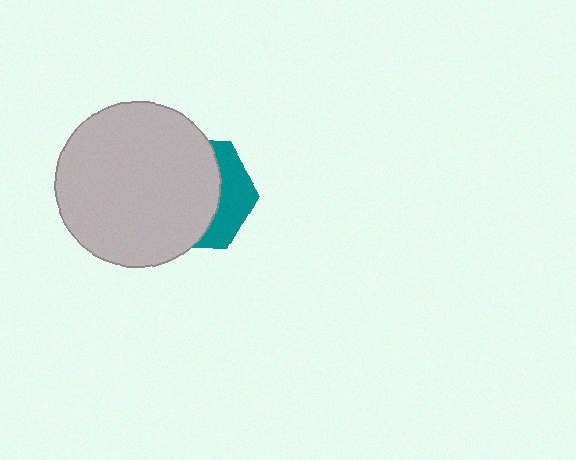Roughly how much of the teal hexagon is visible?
A small part of it is visible (roughly 32%).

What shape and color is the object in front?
The object in front is a light gray circle.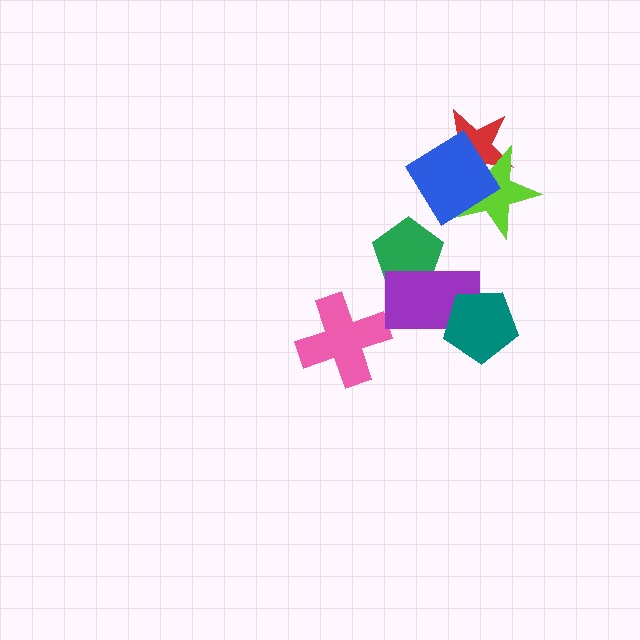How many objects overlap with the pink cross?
0 objects overlap with the pink cross.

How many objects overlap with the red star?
2 objects overlap with the red star.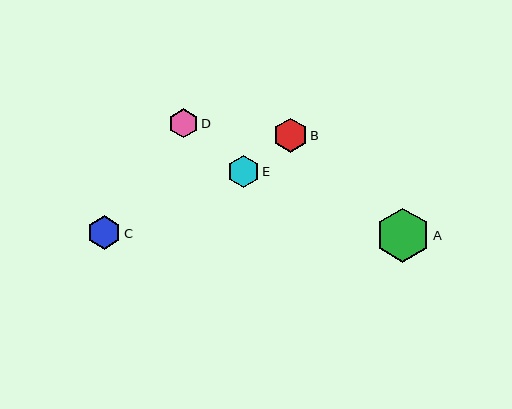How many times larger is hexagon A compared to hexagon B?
Hexagon A is approximately 1.6 times the size of hexagon B.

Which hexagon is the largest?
Hexagon A is the largest with a size of approximately 54 pixels.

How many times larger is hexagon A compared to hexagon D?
Hexagon A is approximately 1.9 times the size of hexagon D.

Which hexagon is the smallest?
Hexagon D is the smallest with a size of approximately 29 pixels.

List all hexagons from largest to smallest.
From largest to smallest: A, B, C, E, D.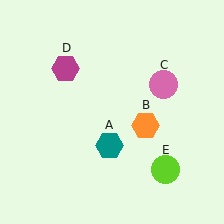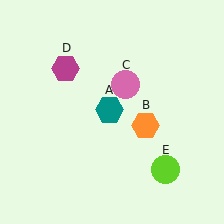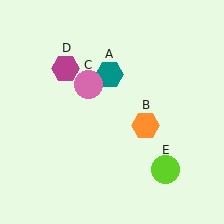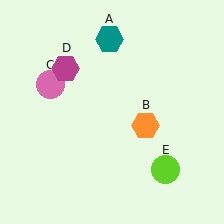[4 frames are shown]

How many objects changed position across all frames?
2 objects changed position: teal hexagon (object A), pink circle (object C).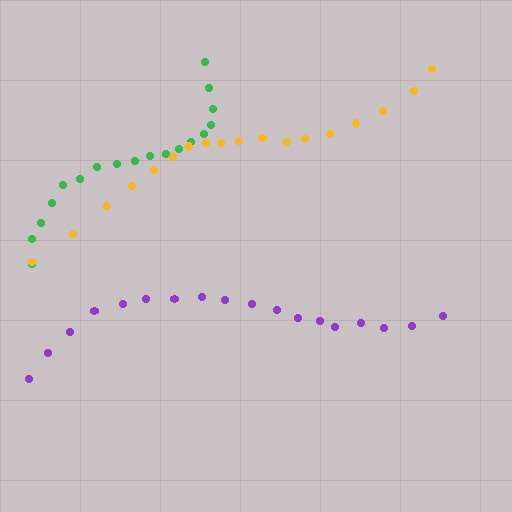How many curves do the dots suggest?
There are 3 distinct paths.